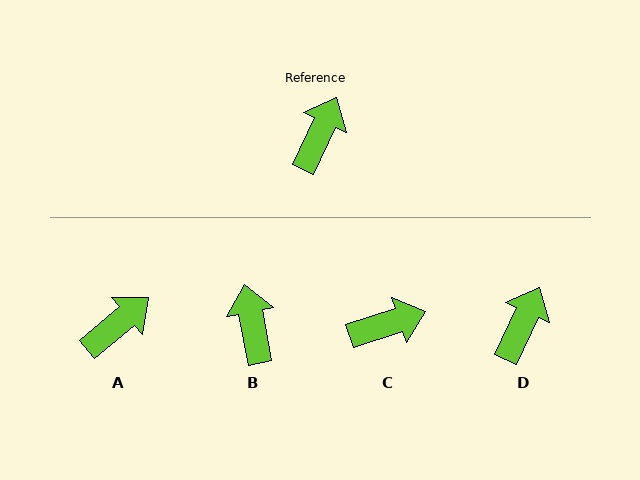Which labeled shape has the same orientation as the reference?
D.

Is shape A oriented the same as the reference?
No, it is off by about 25 degrees.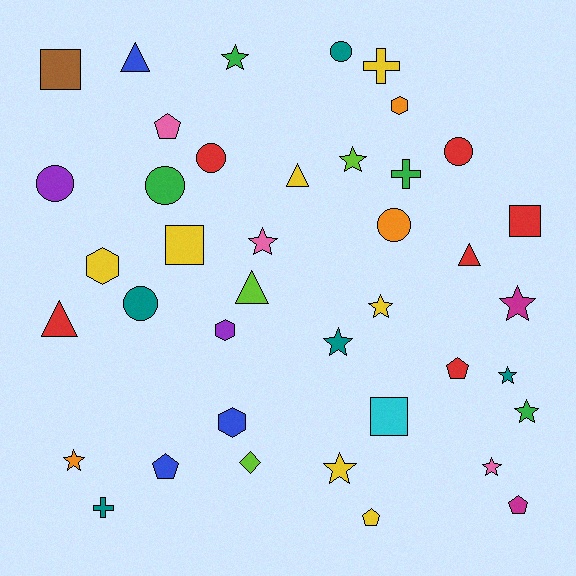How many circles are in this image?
There are 7 circles.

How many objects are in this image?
There are 40 objects.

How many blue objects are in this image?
There are 3 blue objects.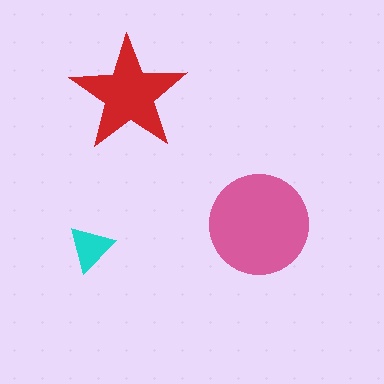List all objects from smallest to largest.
The cyan triangle, the red star, the pink circle.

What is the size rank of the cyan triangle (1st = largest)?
3rd.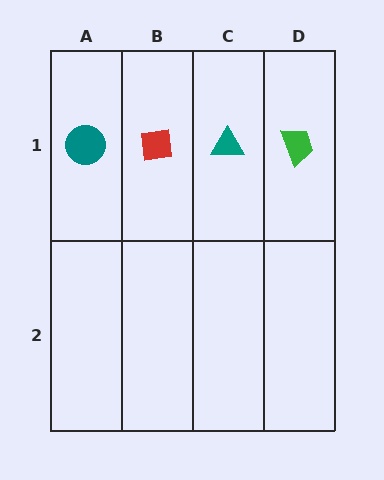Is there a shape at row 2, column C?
No, that cell is empty.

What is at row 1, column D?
A green trapezoid.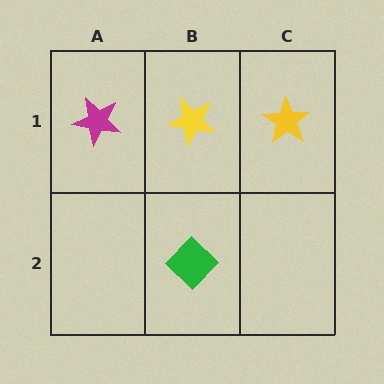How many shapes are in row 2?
1 shape.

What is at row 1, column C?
A yellow star.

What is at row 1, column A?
A magenta star.